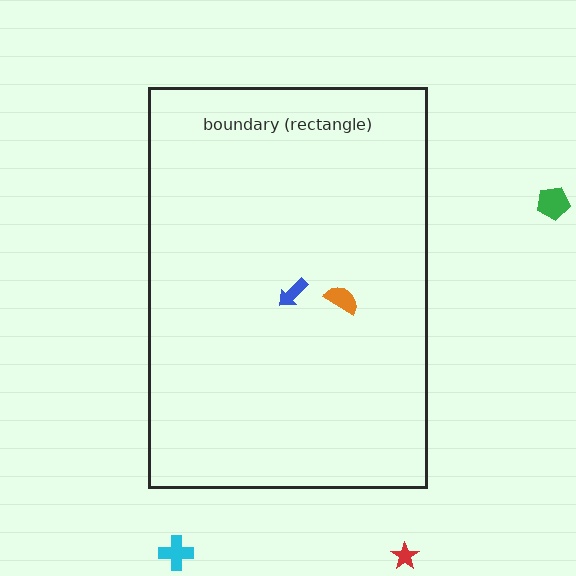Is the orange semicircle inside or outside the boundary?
Inside.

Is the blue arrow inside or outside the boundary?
Inside.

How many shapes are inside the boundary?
2 inside, 3 outside.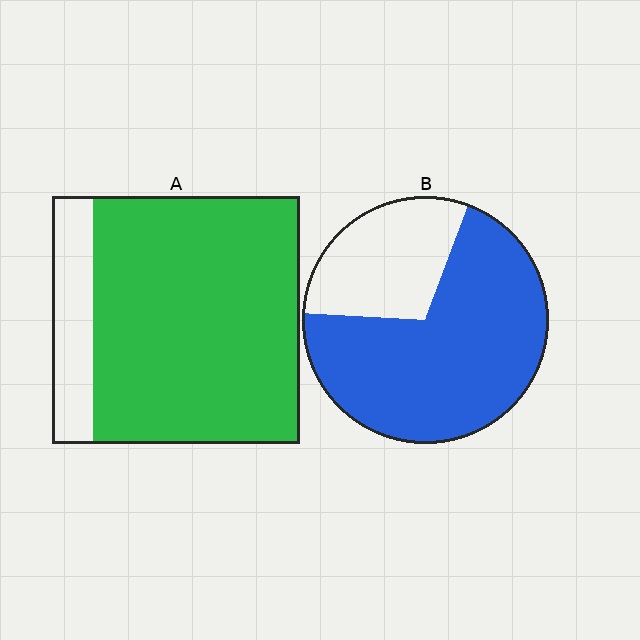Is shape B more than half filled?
Yes.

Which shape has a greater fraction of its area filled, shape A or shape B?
Shape A.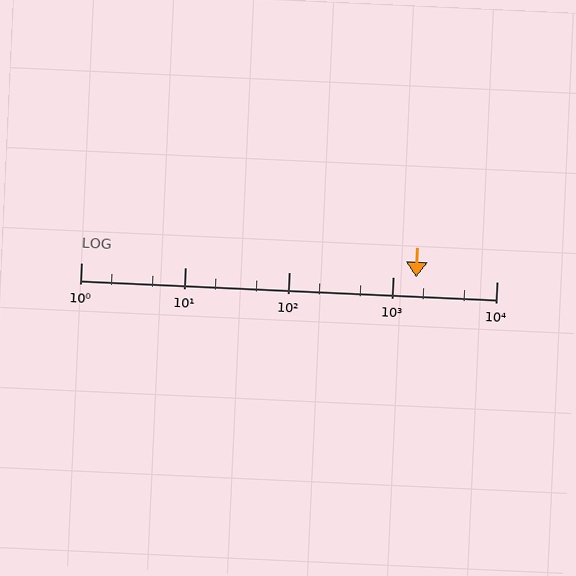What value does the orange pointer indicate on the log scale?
The pointer indicates approximately 1700.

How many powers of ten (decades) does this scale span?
The scale spans 4 decades, from 1 to 10000.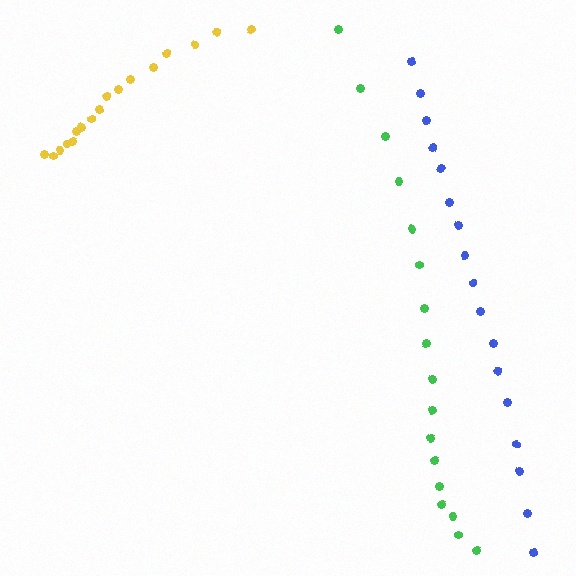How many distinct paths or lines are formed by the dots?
There are 3 distinct paths.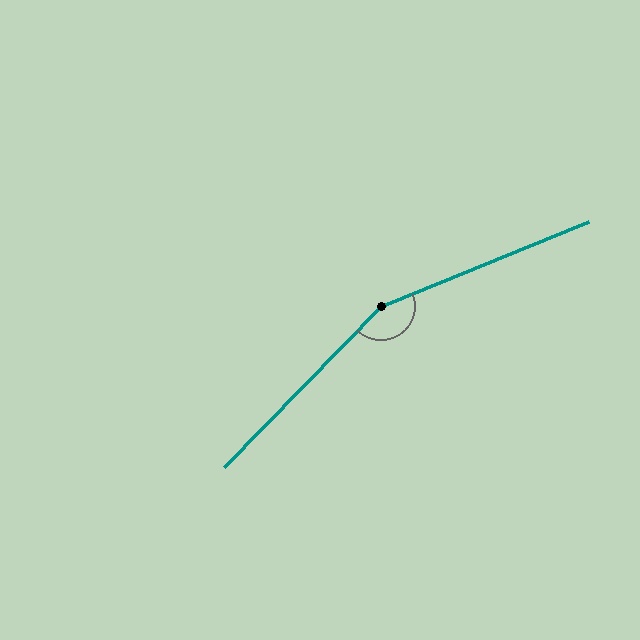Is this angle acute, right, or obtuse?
It is obtuse.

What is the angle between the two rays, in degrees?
Approximately 156 degrees.